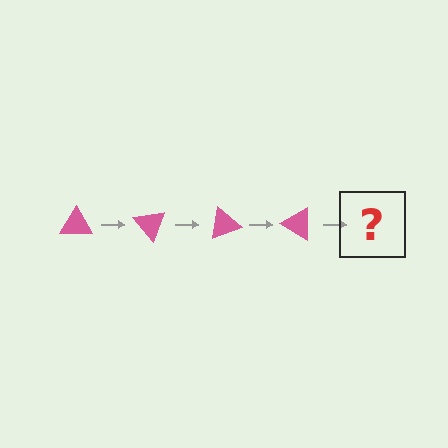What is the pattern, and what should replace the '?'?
The pattern is that the triangle rotates 50 degrees each step. The '?' should be a pink triangle rotated 200 degrees.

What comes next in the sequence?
The next element should be a pink triangle rotated 200 degrees.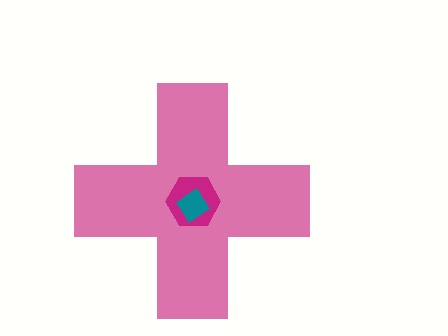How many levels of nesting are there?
3.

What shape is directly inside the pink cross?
The magenta hexagon.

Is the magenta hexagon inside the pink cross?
Yes.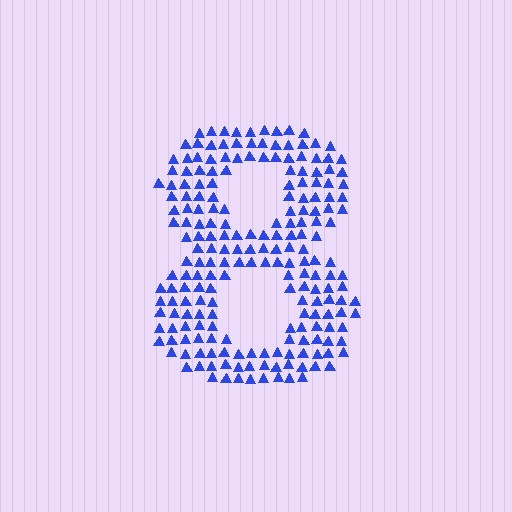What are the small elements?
The small elements are triangles.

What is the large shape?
The large shape is the digit 8.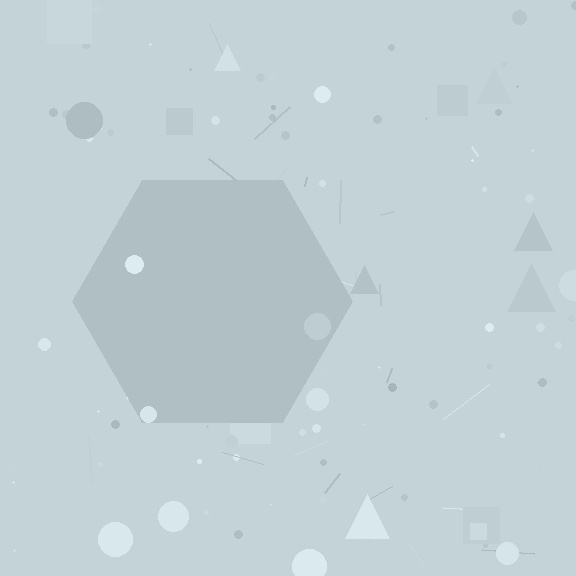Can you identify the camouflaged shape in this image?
The camouflaged shape is a hexagon.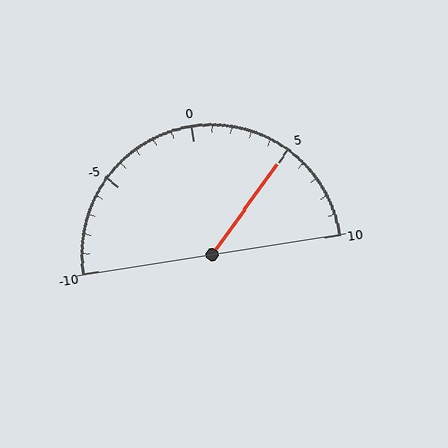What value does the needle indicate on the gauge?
The needle indicates approximately 5.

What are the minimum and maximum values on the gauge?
The gauge ranges from -10 to 10.